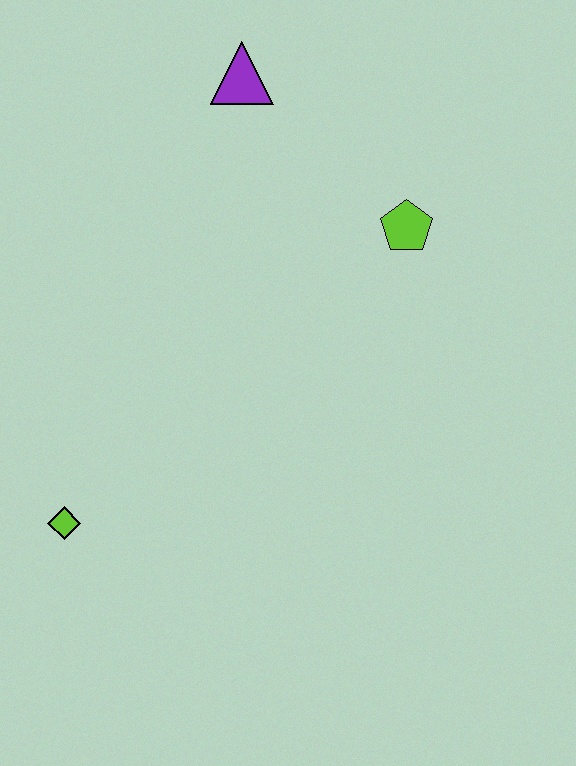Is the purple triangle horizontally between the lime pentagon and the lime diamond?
Yes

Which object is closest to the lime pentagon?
The purple triangle is closest to the lime pentagon.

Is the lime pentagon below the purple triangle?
Yes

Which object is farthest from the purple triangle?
The lime diamond is farthest from the purple triangle.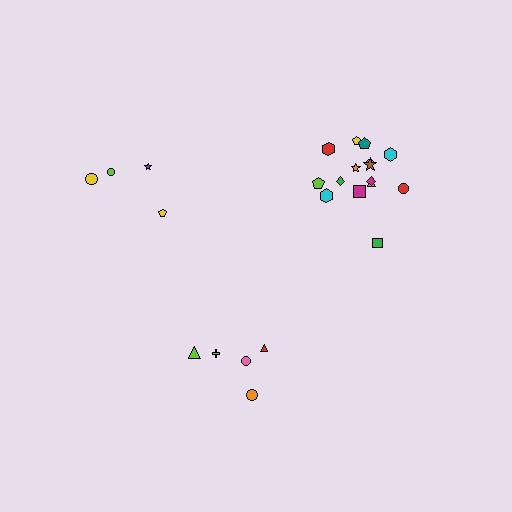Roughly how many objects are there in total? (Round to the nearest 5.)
Roughly 25 objects in total.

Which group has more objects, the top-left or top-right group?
The top-right group.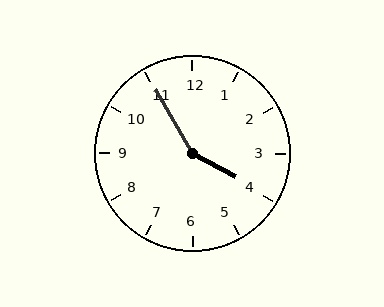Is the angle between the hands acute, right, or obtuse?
It is obtuse.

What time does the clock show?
3:55.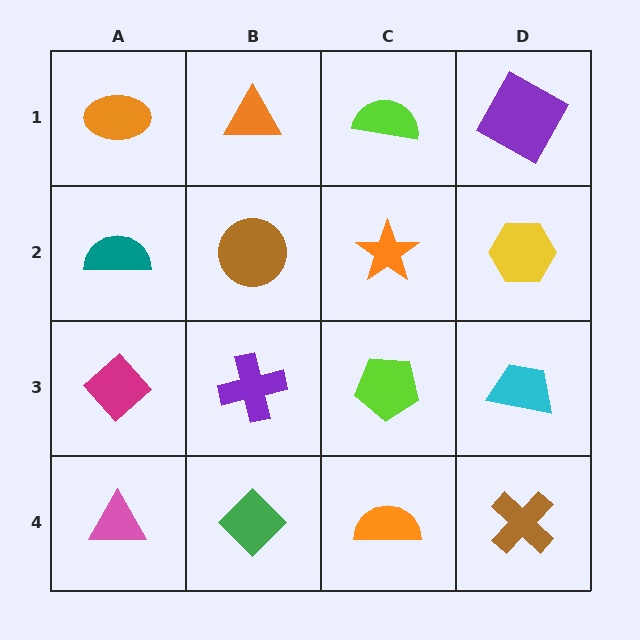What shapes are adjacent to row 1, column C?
An orange star (row 2, column C), an orange triangle (row 1, column B), a purple square (row 1, column D).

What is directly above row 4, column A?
A magenta diamond.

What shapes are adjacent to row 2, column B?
An orange triangle (row 1, column B), a purple cross (row 3, column B), a teal semicircle (row 2, column A), an orange star (row 2, column C).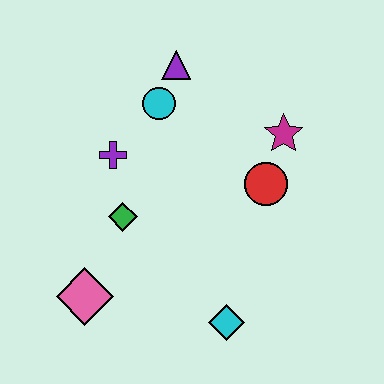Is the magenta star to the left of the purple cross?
No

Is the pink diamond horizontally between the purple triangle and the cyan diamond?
No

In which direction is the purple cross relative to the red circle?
The purple cross is to the left of the red circle.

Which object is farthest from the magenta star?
The pink diamond is farthest from the magenta star.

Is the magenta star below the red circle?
No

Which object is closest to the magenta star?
The red circle is closest to the magenta star.